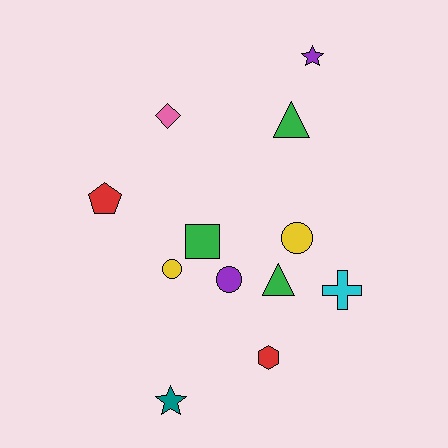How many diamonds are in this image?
There is 1 diamond.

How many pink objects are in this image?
There is 1 pink object.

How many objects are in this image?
There are 12 objects.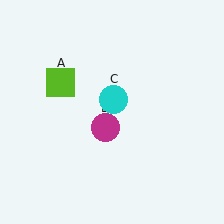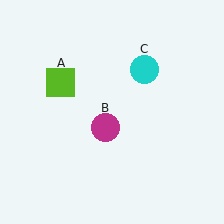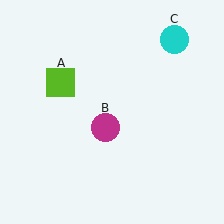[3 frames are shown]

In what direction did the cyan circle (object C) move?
The cyan circle (object C) moved up and to the right.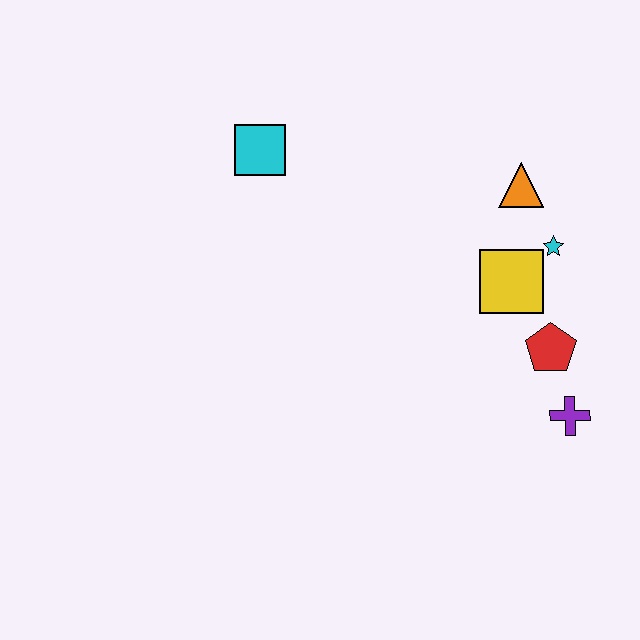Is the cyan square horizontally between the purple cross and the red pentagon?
No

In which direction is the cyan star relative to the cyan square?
The cyan star is to the right of the cyan square.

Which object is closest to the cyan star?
The yellow square is closest to the cyan star.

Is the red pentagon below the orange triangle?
Yes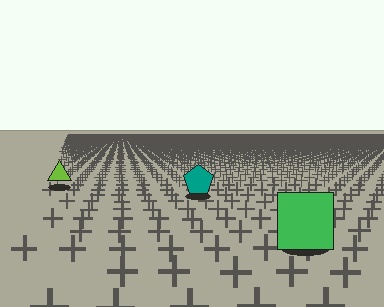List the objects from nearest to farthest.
From nearest to farthest: the green square, the teal pentagon, the lime triangle.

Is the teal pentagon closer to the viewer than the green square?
No. The green square is closer — you can tell from the texture gradient: the ground texture is coarser near it.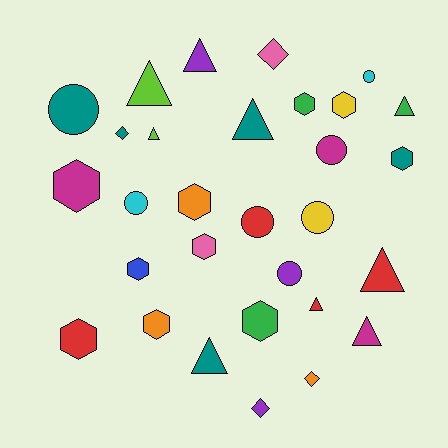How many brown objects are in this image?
There are no brown objects.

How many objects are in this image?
There are 30 objects.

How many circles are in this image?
There are 7 circles.